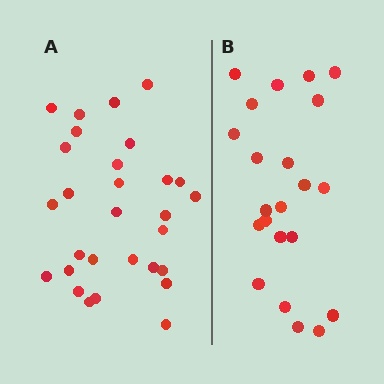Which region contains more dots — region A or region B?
Region A (the left region) has more dots.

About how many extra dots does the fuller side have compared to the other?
Region A has roughly 8 or so more dots than region B.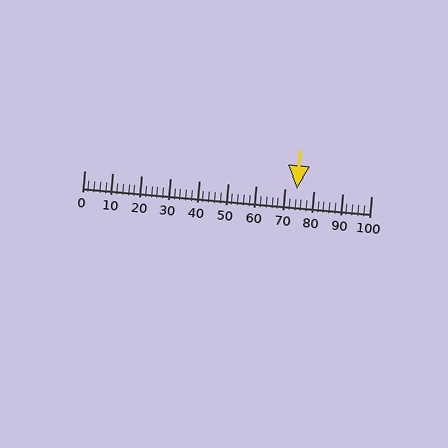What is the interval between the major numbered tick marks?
The major tick marks are spaced 10 units apart.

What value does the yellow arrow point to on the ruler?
The yellow arrow points to approximately 74.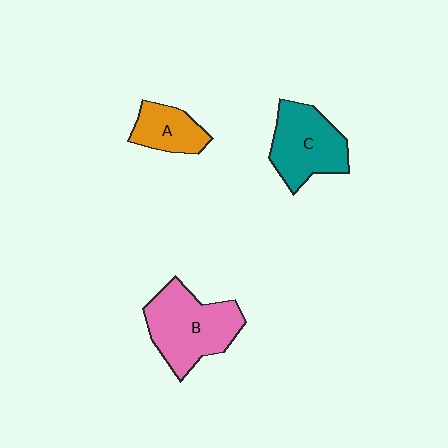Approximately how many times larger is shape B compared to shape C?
Approximately 1.2 times.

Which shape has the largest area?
Shape B (pink).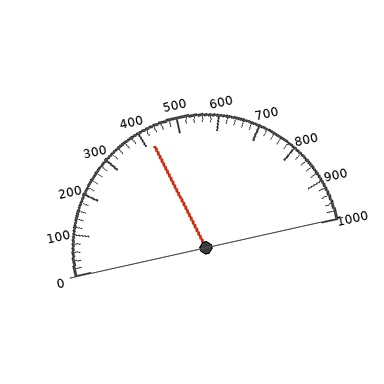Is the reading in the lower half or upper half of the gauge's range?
The reading is in the lower half of the range (0 to 1000).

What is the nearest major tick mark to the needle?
The nearest major tick mark is 400.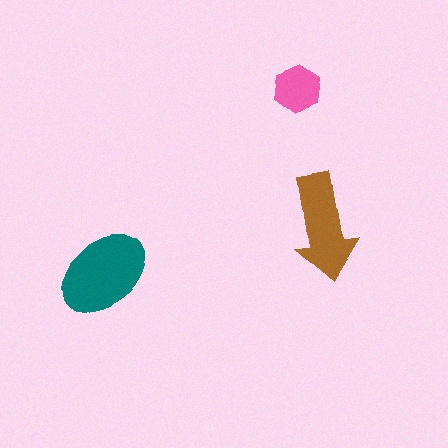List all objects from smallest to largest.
The pink hexagon, the brown arrow, the teal ellipse.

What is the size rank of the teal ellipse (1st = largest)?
1st.